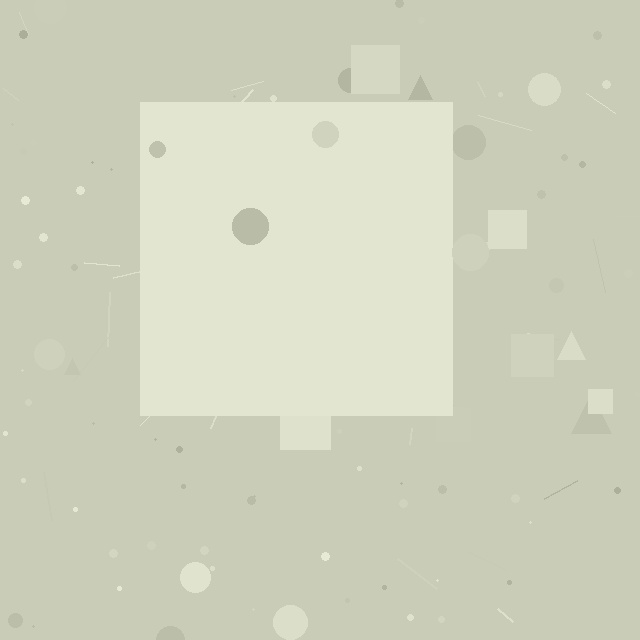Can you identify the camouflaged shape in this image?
The camouflaged shape is a square.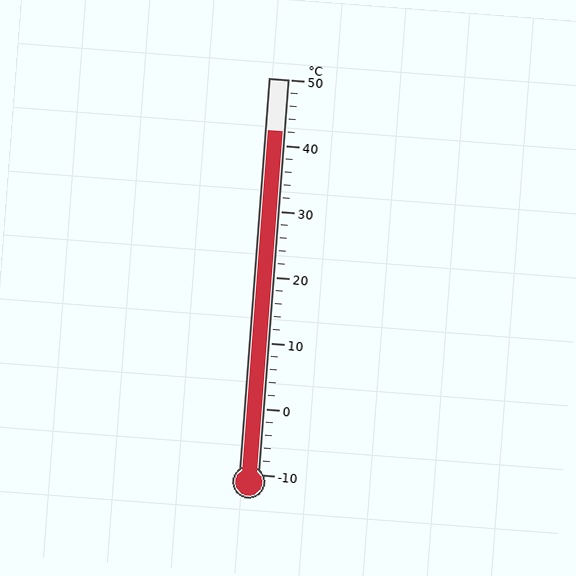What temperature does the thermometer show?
The thermometer shows approximately 42°C.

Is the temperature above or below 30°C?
The temperature is above 30°C.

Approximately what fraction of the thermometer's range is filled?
The thermometer is filled to approximately 85% of its range.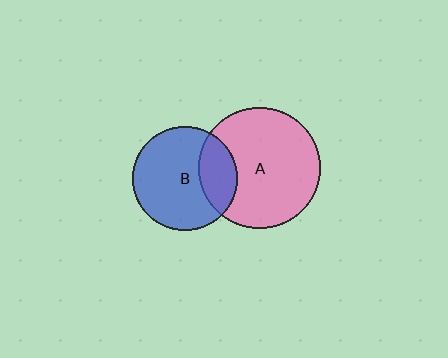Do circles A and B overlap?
Yes.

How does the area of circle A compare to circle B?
Approximately 1.4 times.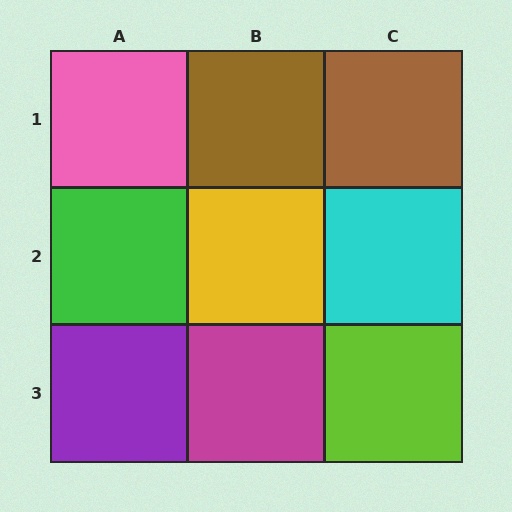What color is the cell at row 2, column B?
Yellow.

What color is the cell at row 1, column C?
Brown.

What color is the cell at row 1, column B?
Brown.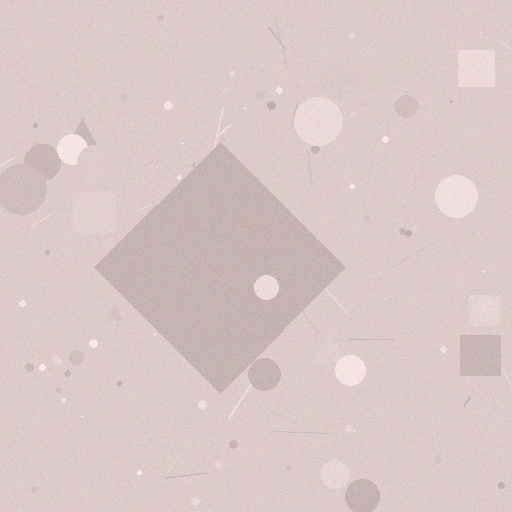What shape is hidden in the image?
A diamond is hidden in the image.